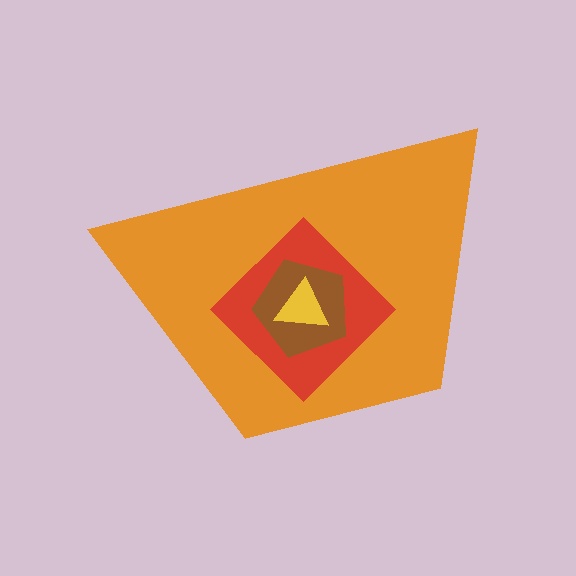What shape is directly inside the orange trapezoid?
The red diamond.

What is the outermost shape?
The orange trapezoid.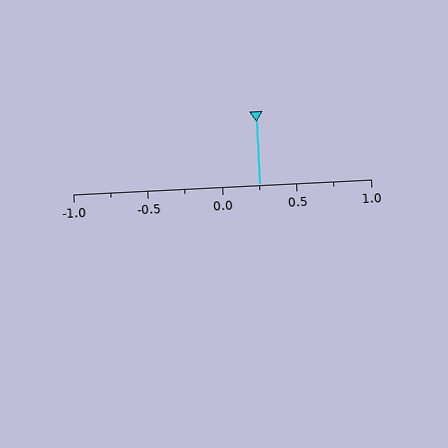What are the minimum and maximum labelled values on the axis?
The axis runs from -1.0 to 1.0.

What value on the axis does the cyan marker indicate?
The marker indicates approximately 0.25.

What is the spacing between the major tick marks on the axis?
The major ticks are spaced 0.5 apart.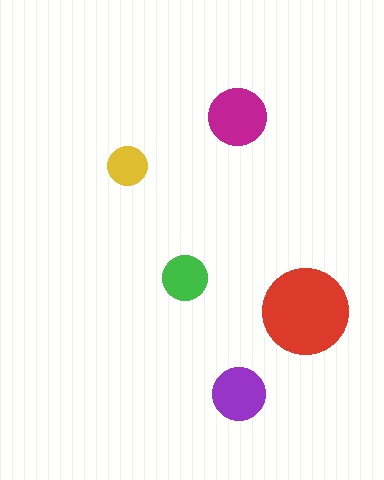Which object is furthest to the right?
The red circle is rightmost.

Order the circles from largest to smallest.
the red one, the magenta one, the purple one, the green one, the yellow one.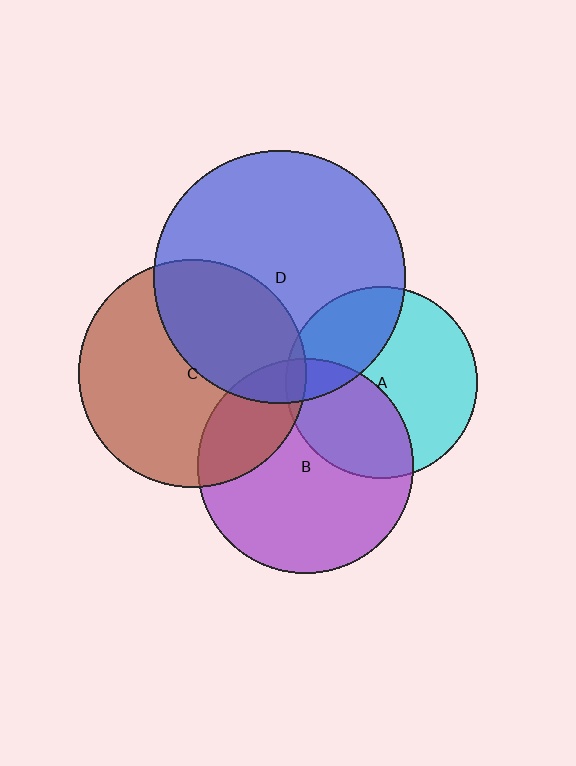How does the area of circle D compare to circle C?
Approximately 1.2 times.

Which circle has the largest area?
Circle D (blue).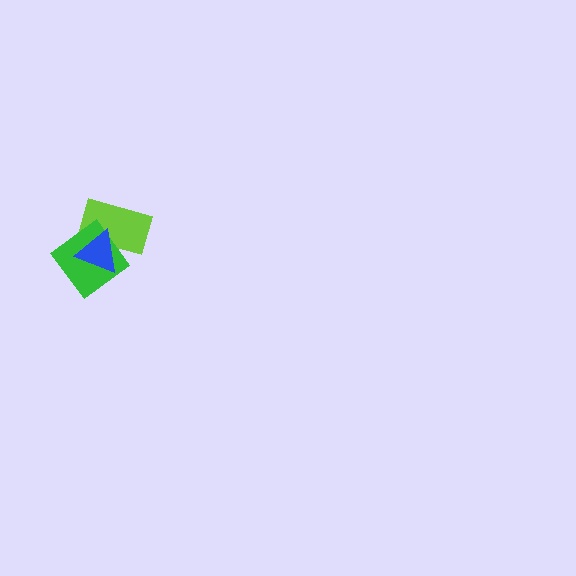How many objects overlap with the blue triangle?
2 objects overlap with the blue triangle.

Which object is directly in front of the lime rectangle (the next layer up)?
The green diamond is directly in front of the lime rectangle.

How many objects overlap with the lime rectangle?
2 objects overlap with the lime rectangle.